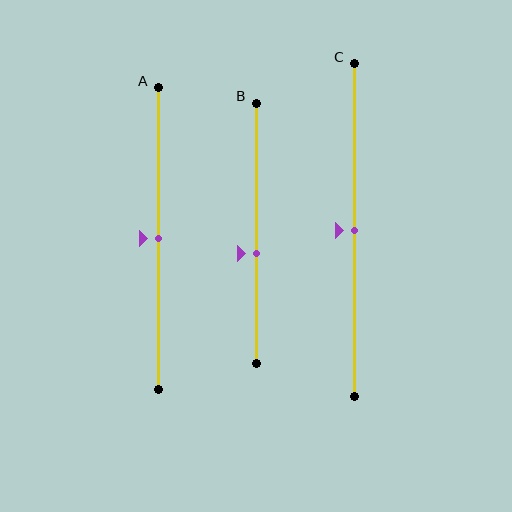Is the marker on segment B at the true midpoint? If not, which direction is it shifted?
No, the marker on segment B is shifted downward by about 8% of the segment length.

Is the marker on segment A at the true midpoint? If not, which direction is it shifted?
Yes, the marker on segment A is at the true midpoint.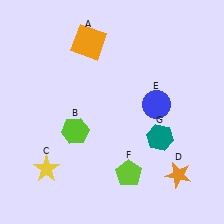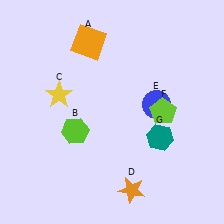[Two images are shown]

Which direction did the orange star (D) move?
The orange star (D) moved left.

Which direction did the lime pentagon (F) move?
The lime pentagon (F) moved up.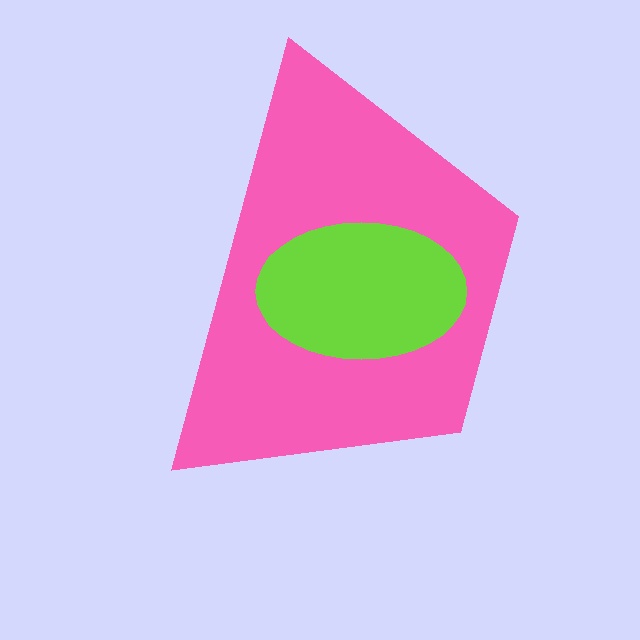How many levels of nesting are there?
2.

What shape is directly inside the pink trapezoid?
The lime ellipse.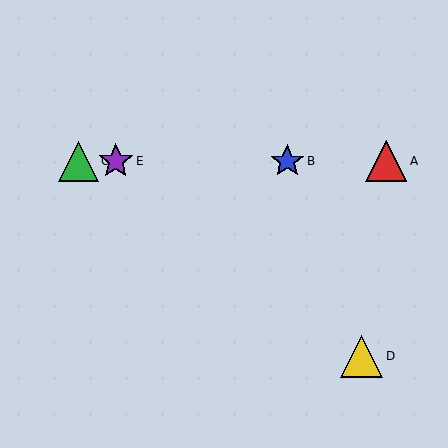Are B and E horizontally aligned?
Yes, both are at y≈161.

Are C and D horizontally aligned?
No, C is at y≈161 and D is at y≈356.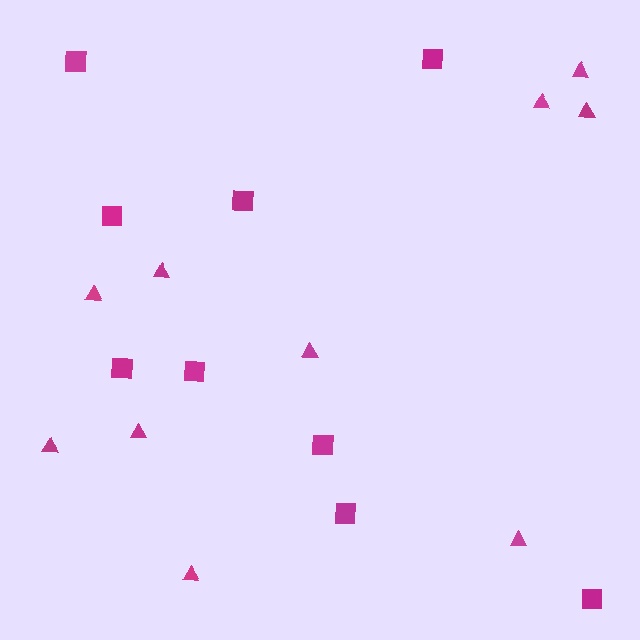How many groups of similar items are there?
There are 2 groups: one group of triangles (10) and one group of squares (9).